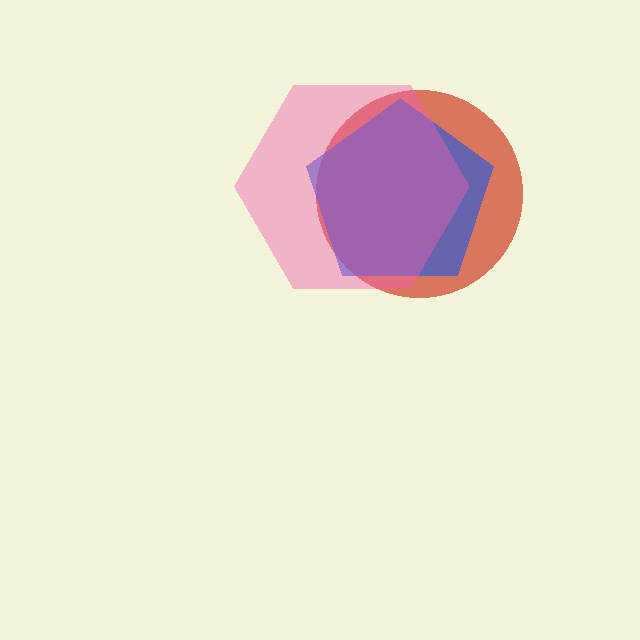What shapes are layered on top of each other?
The layered shapes are: a red circle, a blue pentagon, a pink hexagon.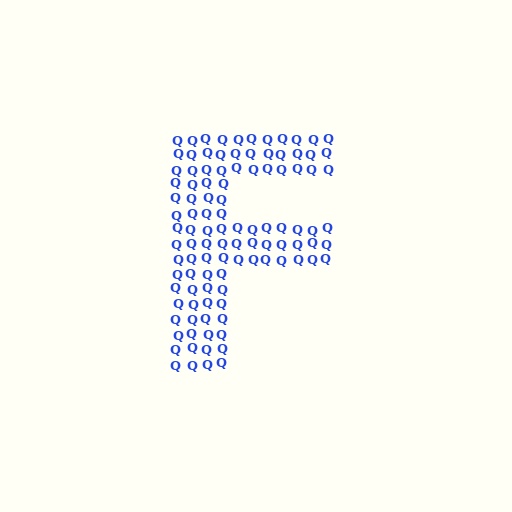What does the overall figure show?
The overall figure shows the letter F.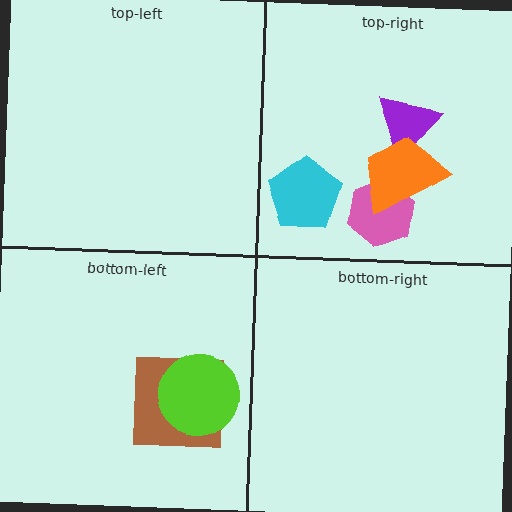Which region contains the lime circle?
The bottom-left region.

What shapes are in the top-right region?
The purple triangle, the pink hexagon, the cyan pentagon, the orange trapezoid.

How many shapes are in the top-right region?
4.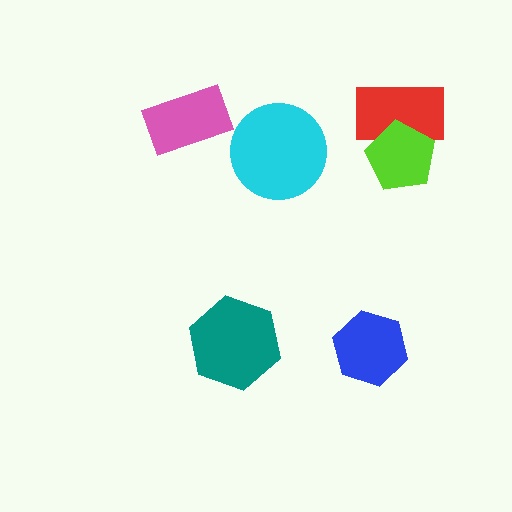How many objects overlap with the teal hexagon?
0 objects overlap with the teal hexagon.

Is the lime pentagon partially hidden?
No, no other shape covers it.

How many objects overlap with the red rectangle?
1 object overlaps with the red rectangle.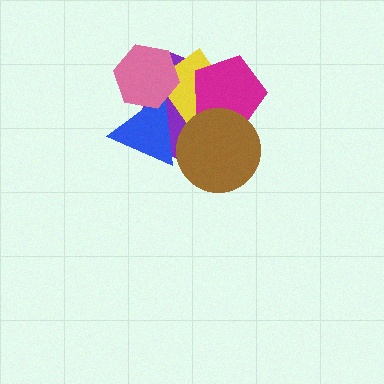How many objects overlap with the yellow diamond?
5 objects overlap with the yellow diamond.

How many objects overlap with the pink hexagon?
3 objects overlap with the pink hexagon.